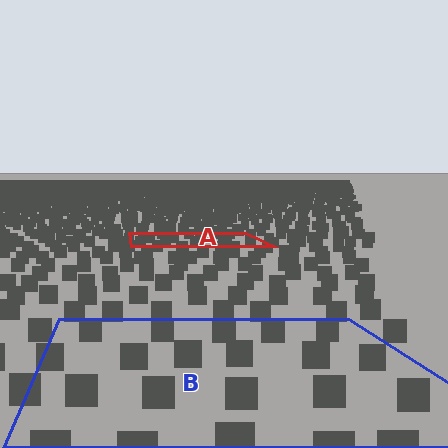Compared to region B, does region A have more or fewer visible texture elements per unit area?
Region A has more texture elements per unit area — they are packed more densely because it is farther away.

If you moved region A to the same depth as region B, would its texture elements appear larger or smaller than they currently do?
They would appear larger. At a closer depth, the same texture elements are projected at a bigger on-screen size.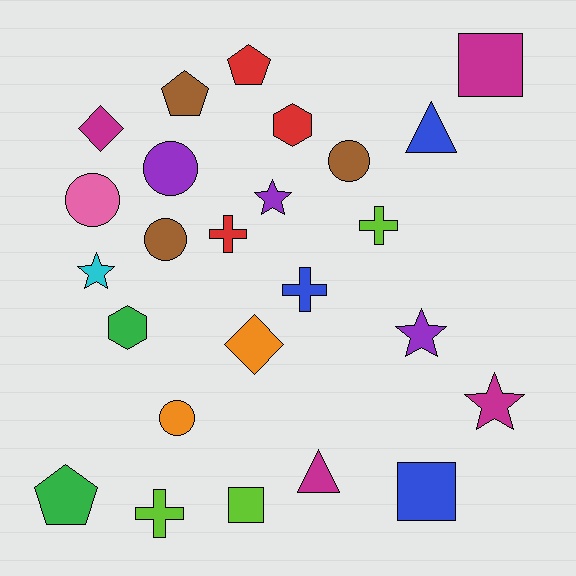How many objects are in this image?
There are 25 objects.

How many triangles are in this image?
There are 2 triangles.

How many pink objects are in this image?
There is 1 pink object.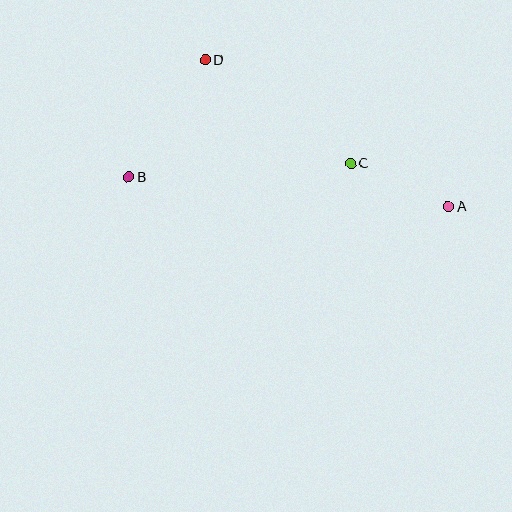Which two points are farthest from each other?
Points A and B are farthest from each other.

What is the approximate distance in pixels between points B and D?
The distance between B and D is approximately 140 pixels.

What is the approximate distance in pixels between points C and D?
The distance between C and D is approximately 179 pixels.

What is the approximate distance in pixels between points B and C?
The distance between B and C is approximately 222 pixels.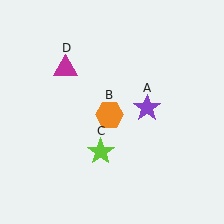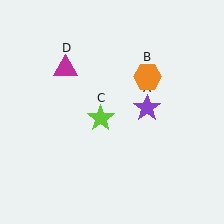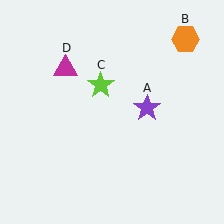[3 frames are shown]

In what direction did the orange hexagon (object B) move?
The orange hexagon (object B) moved up and to the right.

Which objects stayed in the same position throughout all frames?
Purple star (object A) and magenta triangle (object D) remained stationary.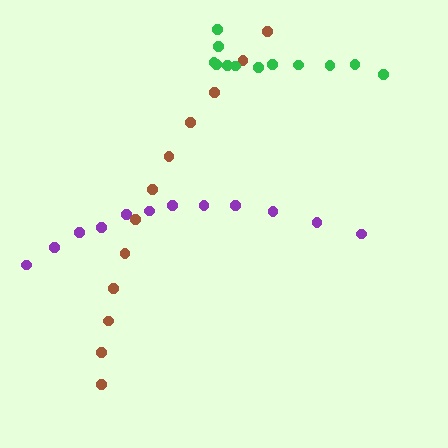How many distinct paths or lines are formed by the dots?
There are 3 distinct paths.